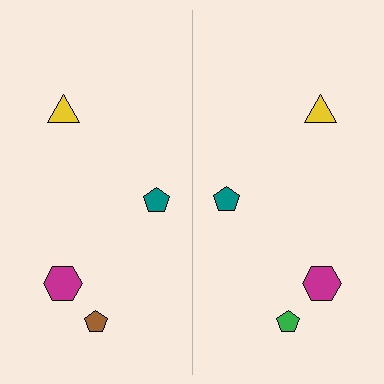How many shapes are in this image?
There are 8 shapes in this image.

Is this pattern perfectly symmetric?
No, the pattern is not perfectly symmetric. The green pentagon on the right side breaks the symmetry — its mirror counterpart is brown.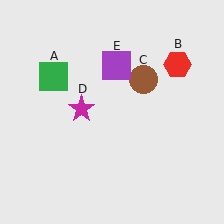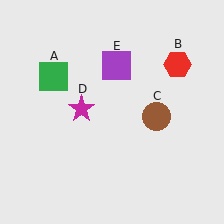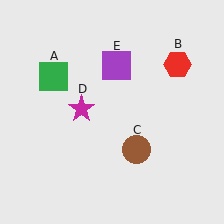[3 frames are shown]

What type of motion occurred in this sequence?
The brown circle (object C) rotated clockwise around the center of the scene.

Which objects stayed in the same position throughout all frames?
Green square (object A) and red hexagon (object B) and magenta star (object D) and purple square (object E) remained stationary.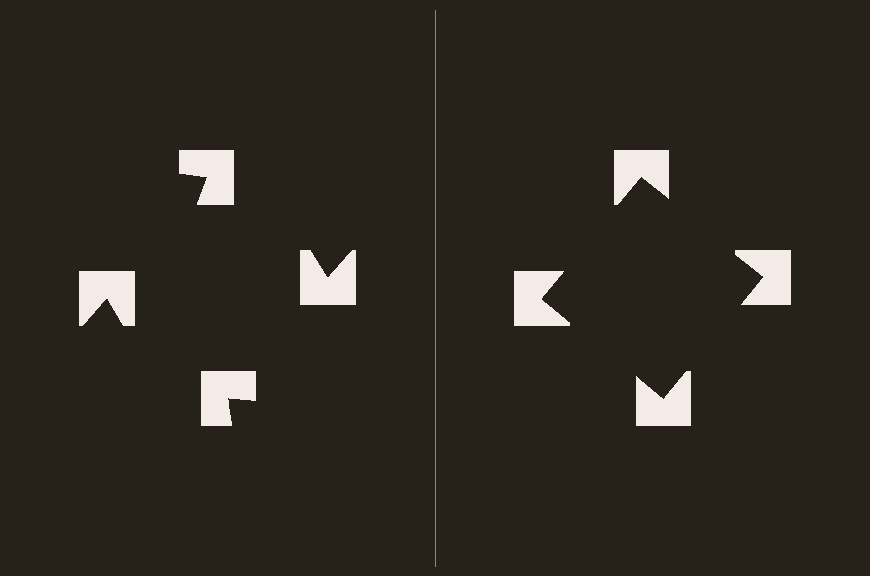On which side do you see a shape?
An illusory square appears on the right side. On the left side the wedge cuts are rotated, so no coherent shape forms.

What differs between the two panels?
The notched squares are positioned identically on both sides; only the wedge orientations differ. On the right they align to a square; on the left they are misaligned.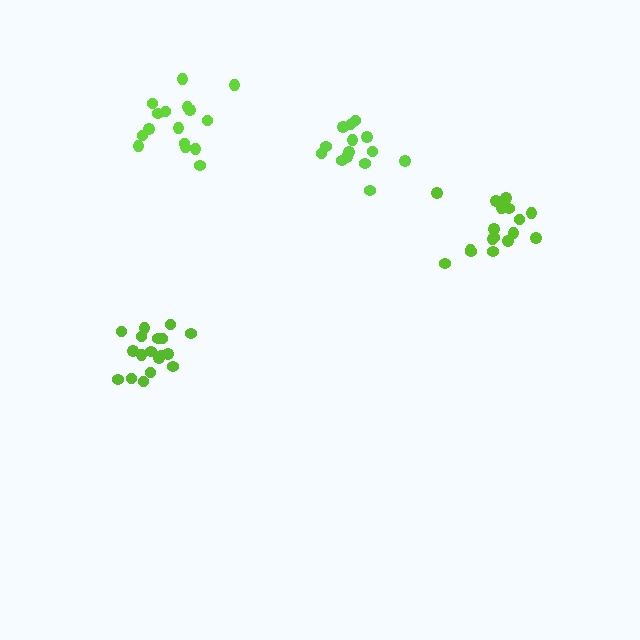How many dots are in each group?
Group 1: 18 dots, Group 2: 14 dots, Group 3: 17 dots, Group 4: 16 dots (65 total).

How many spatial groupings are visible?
There are 4 spatial groupings.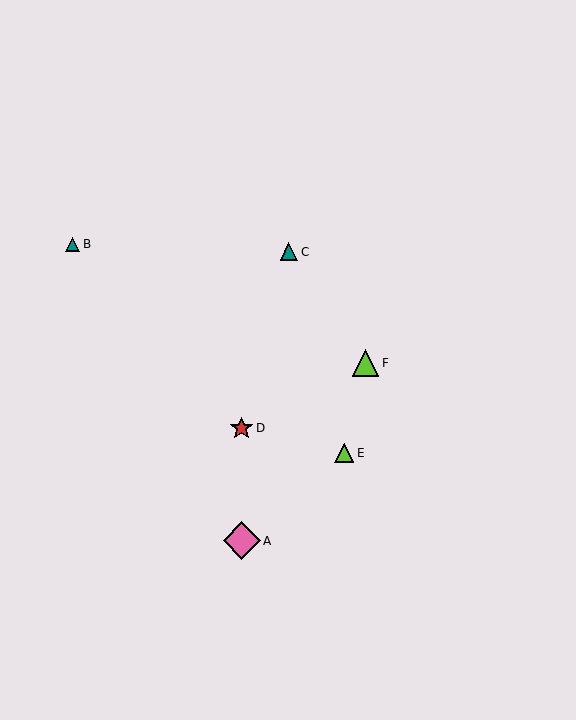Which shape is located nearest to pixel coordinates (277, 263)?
The teal triangle (labeled C) at (289, 252) is nearest to that location.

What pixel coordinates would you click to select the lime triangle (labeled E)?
Click at (344, 453) to select the lime triangle E.